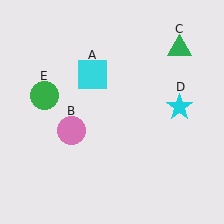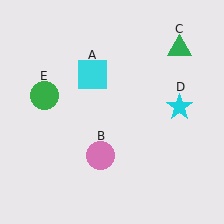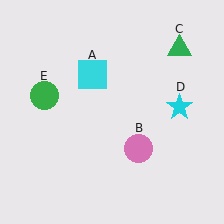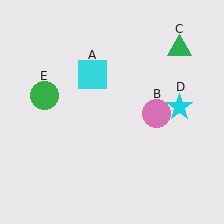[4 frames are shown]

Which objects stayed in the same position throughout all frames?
Cyan square (object A) and green triangle (object C) and cyan star (object D) and green circle (object E) remained stationary.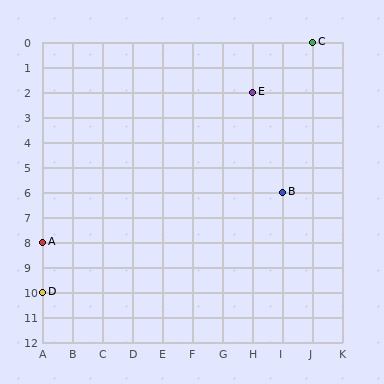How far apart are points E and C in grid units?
Points E and C are 2 columns and 2 rows apart (about 2.8 grid units diagonally).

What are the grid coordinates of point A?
Point A is at grid coordinates (A, 8).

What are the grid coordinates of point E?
Point E is at grid coordinates (H, 2).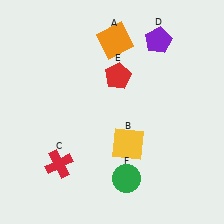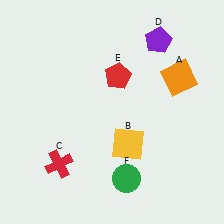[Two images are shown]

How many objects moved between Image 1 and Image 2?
1 object moved between the two images.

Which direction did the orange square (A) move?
The orange square (A) moved right.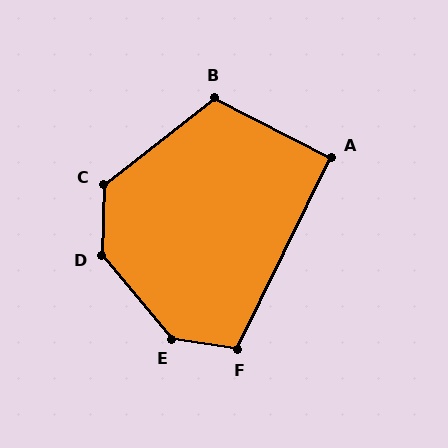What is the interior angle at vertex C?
Approximately 130 degrees (obtuse).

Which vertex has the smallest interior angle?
A, at approximately 91 degrees.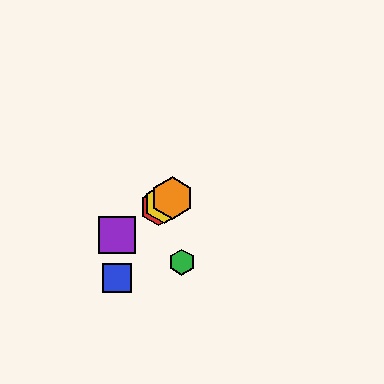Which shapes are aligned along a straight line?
The red hexagon, the yellow hexagon, the purple square, the orange hexagon are aligned along a straight line.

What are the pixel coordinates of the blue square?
The blue square is at (117, 278).